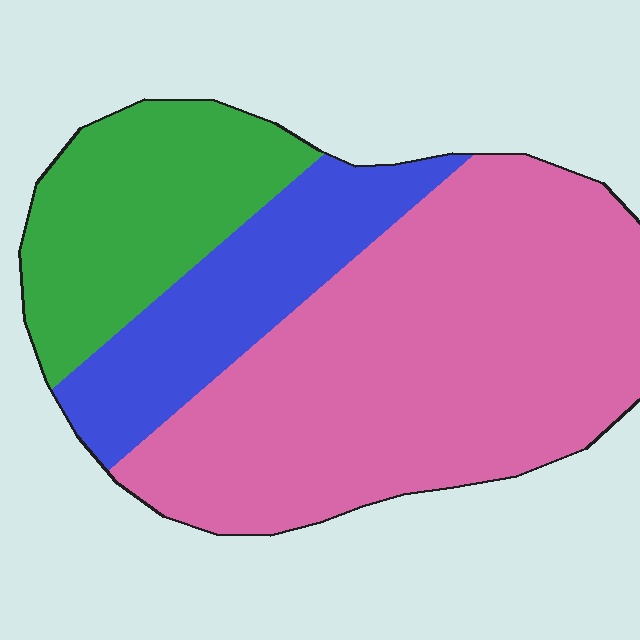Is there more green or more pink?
Pink.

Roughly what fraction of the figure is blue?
Blue takes up about one fifth (1/5) of the figure.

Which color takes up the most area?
Pink, at roughly 60%.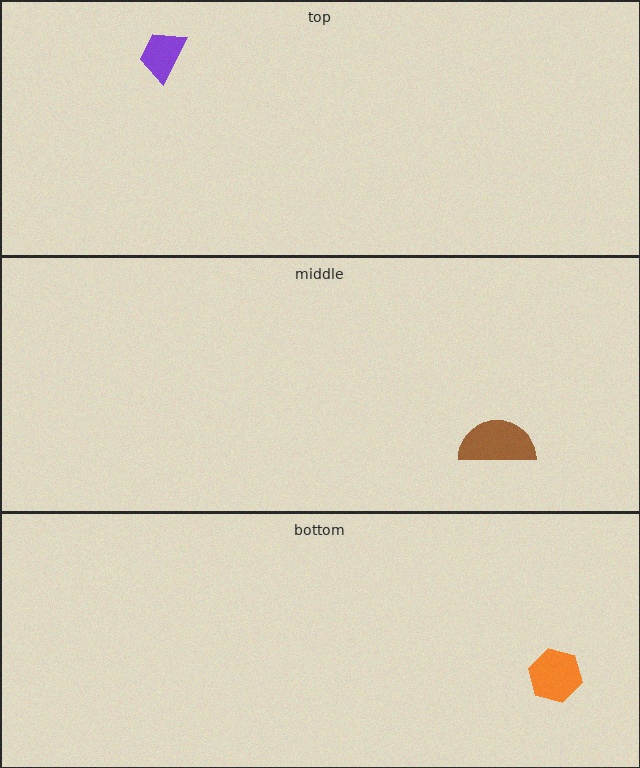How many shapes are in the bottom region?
1.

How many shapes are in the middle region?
1.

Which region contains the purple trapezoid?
The top region.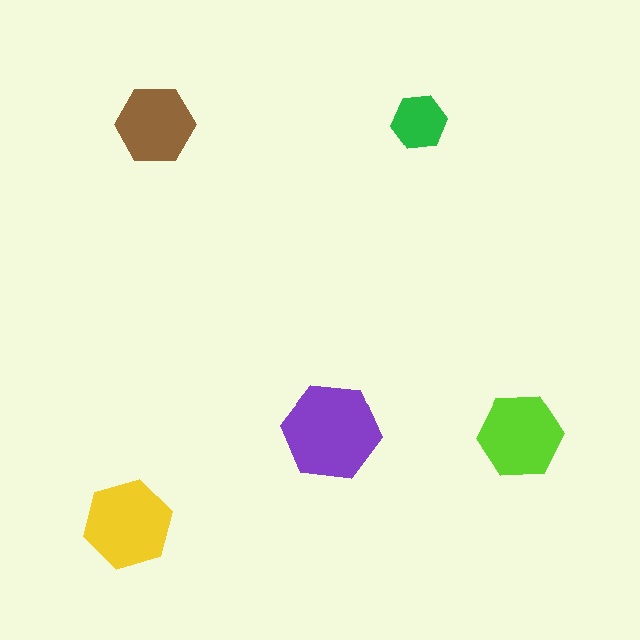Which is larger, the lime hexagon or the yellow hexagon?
The yellow one.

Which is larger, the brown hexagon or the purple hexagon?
The purple one.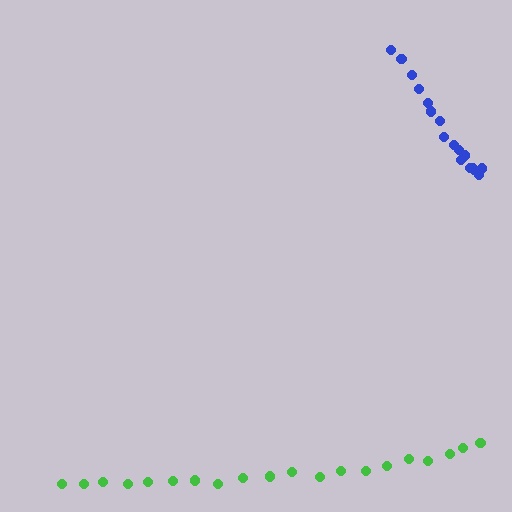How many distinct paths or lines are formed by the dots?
There are 2 distinct paths.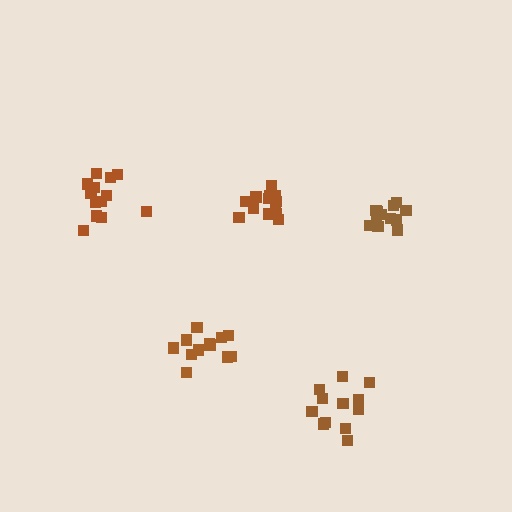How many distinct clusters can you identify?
There are 5 distinct clusters.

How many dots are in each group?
Group 1: 13 dots, Group 2: 13 dots, Group 3: 12 dots, Group 4: 12 dots, Group 5: 12 dots (62 total).